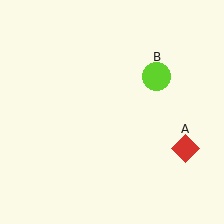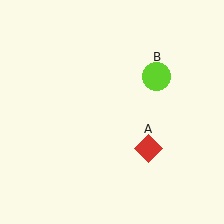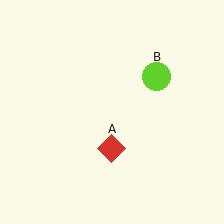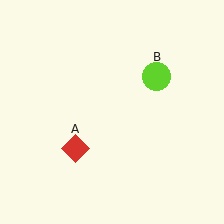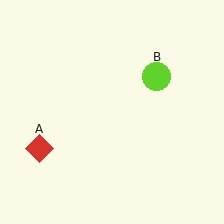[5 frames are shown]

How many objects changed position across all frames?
1 object changed position: red diamond (object A).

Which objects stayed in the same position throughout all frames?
Lime circle (object B) remained stationary.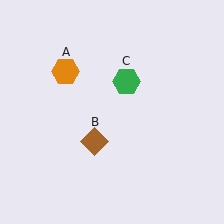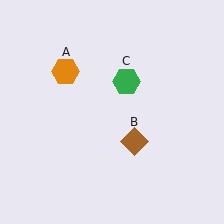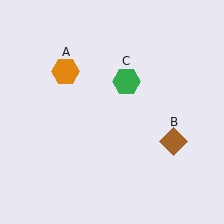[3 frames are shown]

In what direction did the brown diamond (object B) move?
The brown diamond (object B) moved right.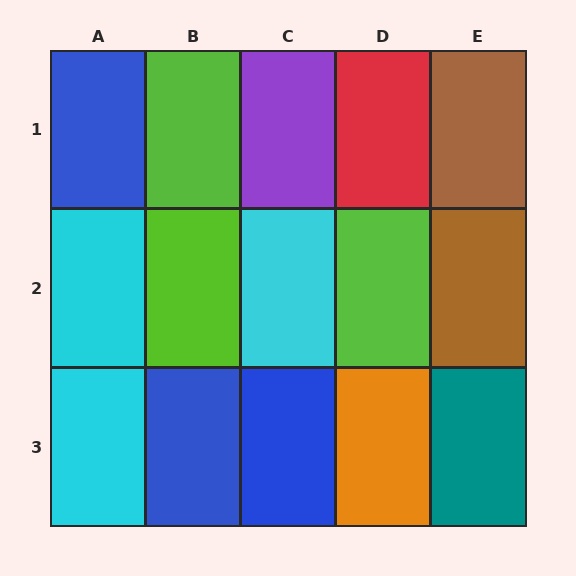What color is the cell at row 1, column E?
Brown.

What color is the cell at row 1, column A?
Blue.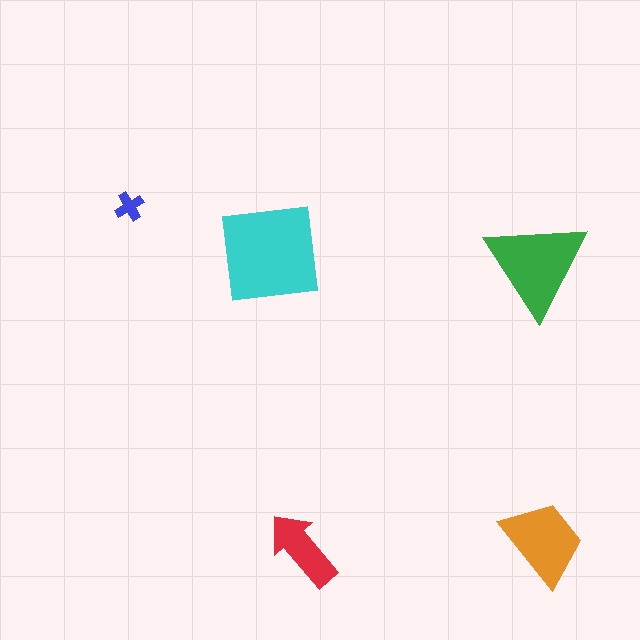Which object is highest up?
The blue cross is topmost.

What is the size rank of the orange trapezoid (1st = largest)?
3rd.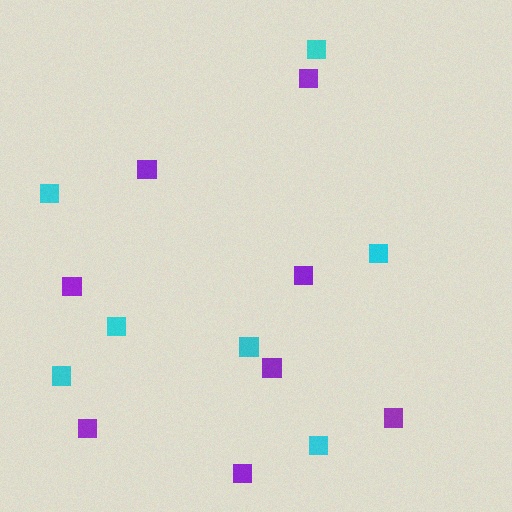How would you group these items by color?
There are 2 groups: one group of cyan squares (7) and one group of purple squares (8).